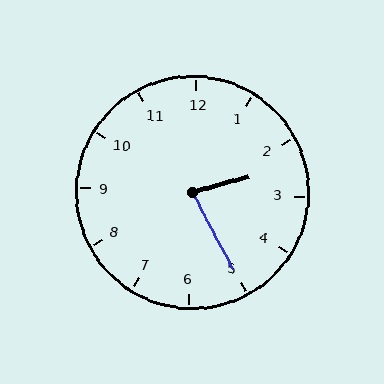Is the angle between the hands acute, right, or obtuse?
It is acute.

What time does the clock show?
2:25.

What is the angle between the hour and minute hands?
Approximately 78 degrees.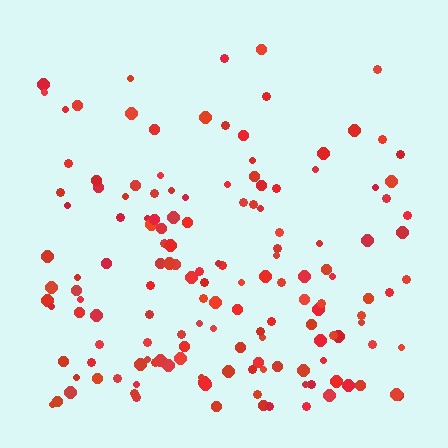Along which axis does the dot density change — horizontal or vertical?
Vertical.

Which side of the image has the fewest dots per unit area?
The top.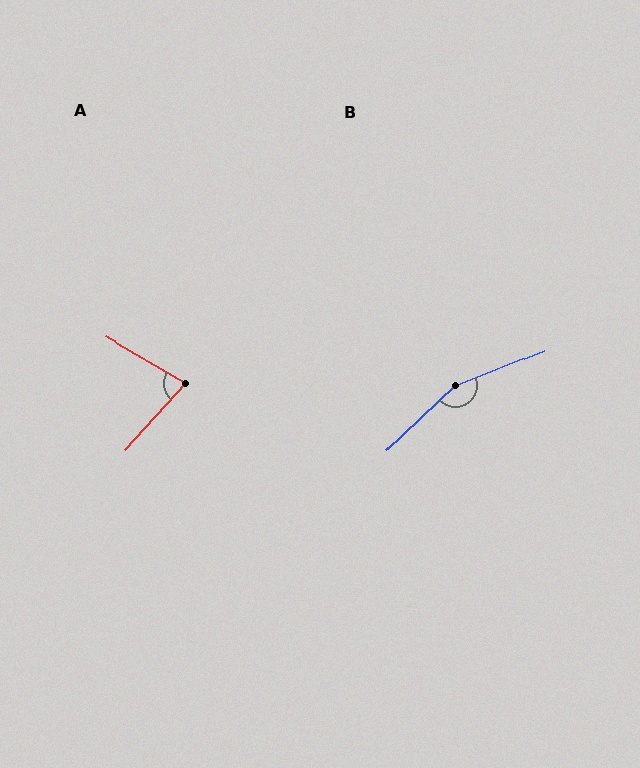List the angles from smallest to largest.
A (78°), B (158°).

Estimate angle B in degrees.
Approximately 158 degrees.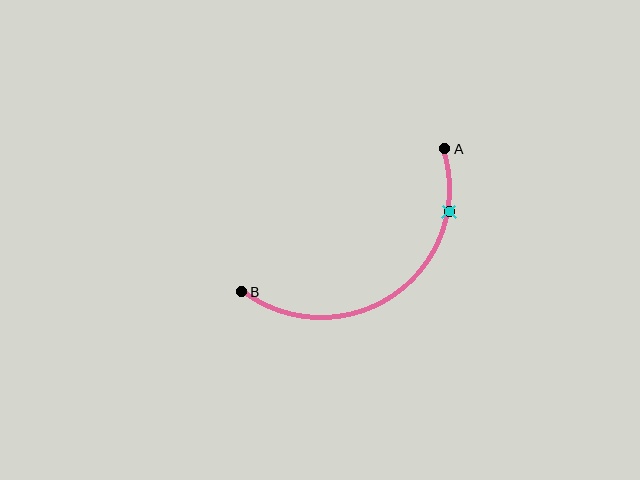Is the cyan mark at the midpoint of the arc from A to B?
No. The cyan mark lies on the arc but is closer to endpoint A. The arc midpoint would be at the point on the curve equidistant along the arc from both A and B.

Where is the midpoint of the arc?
The arc midpoint is the point on the curve farthest from the straight line joining A and B. It sits below and to the right of that line.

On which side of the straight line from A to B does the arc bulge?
The arc bulges below and to the right of the straight line connecting A and B.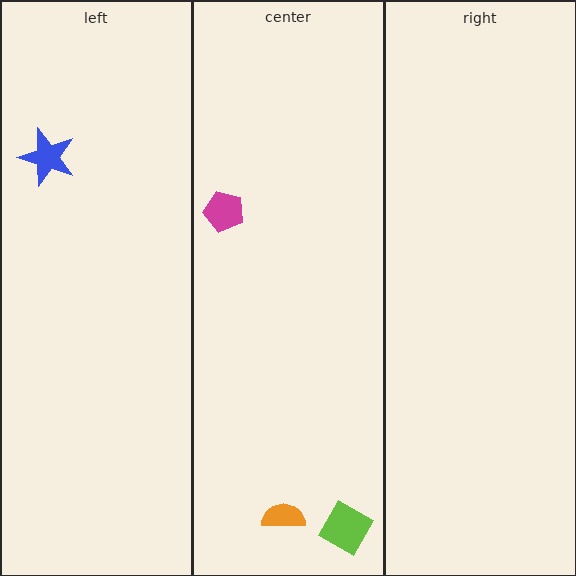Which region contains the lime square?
The center region.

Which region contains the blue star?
The left region.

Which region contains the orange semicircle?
The center region.